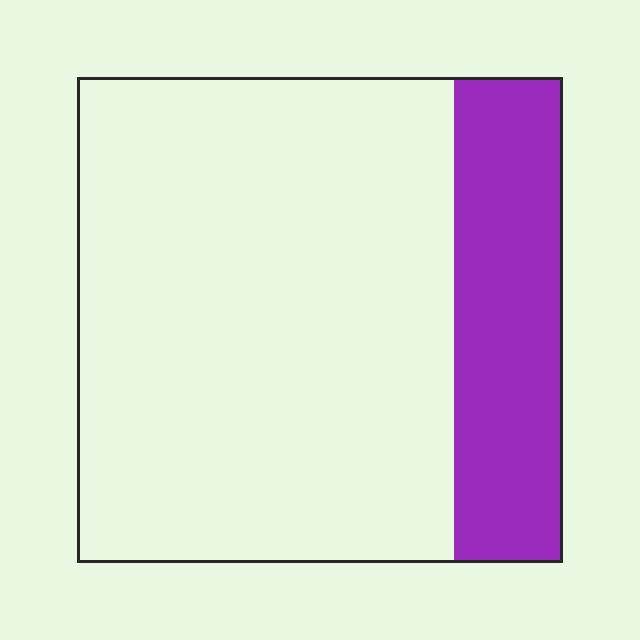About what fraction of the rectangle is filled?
About one fifth (1/5).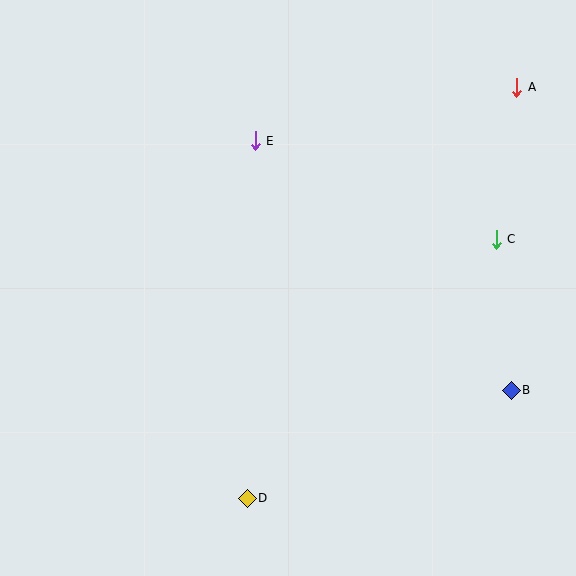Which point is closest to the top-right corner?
Point A is closest to the top-right corner.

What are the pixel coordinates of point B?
Point B is at (511, 390).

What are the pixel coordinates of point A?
Point A is at (517, 87).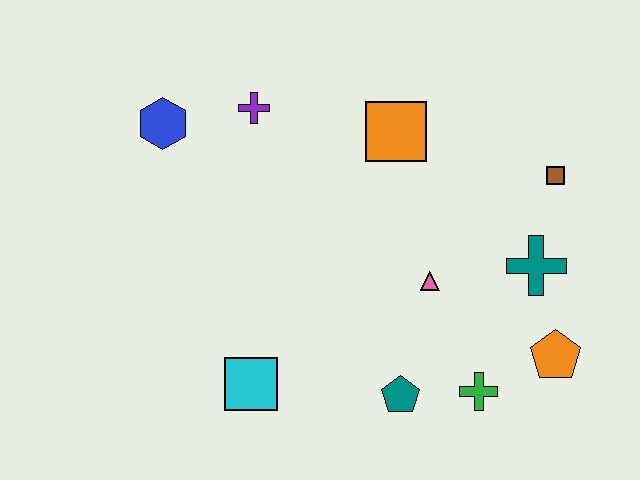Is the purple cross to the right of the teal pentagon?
No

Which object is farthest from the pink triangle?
The blue hexagon is farthest from the pink triangle.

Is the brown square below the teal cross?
No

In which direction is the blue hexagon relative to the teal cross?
The blue hexagon is to the left of the teal cross.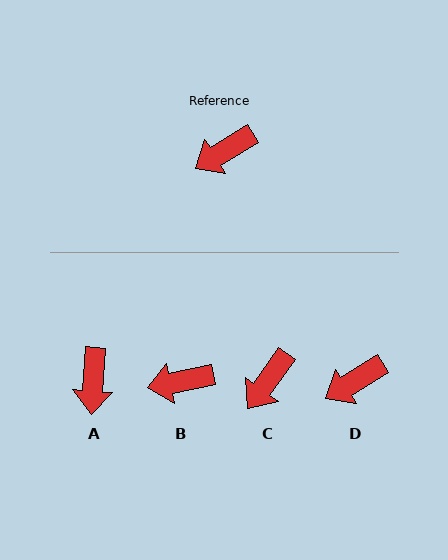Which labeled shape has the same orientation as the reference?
D.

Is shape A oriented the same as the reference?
No, it is off by about 54 degrees.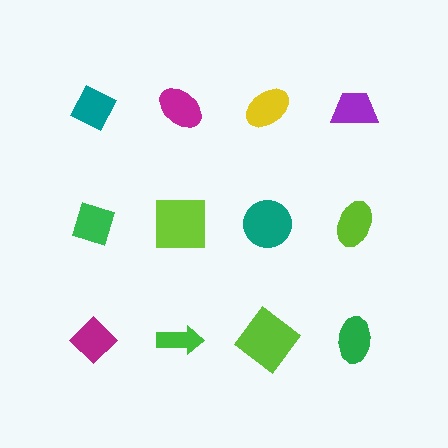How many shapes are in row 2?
4 shapes.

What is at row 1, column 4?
A purple trapezoid.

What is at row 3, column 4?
A green ellipse.